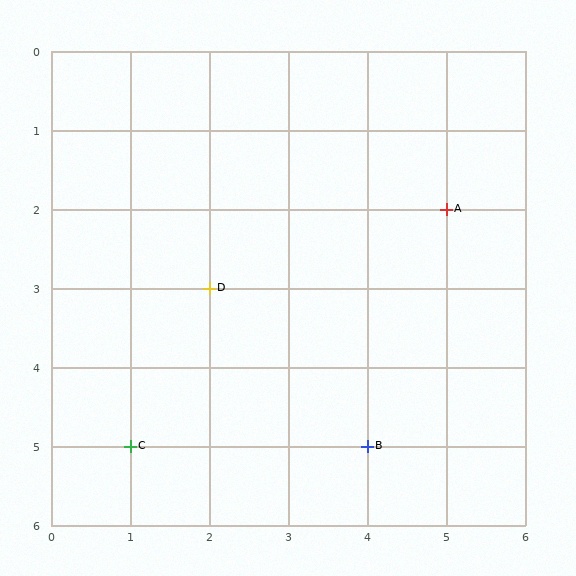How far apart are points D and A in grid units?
Points D and A are 3 columns and 1 row apart (about 3.2 grid units diagonally).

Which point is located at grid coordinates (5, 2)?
Point A is at (5, 2).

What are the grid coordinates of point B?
Point B is at grid coordinates (4, 5).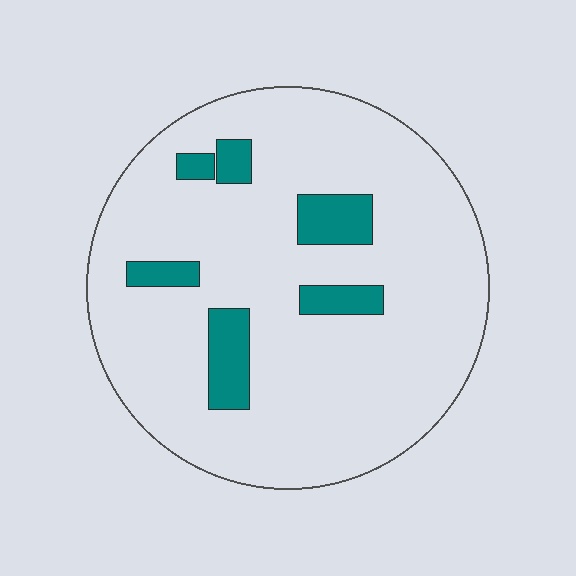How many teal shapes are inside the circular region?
6.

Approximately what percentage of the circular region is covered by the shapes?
Approximately 10%.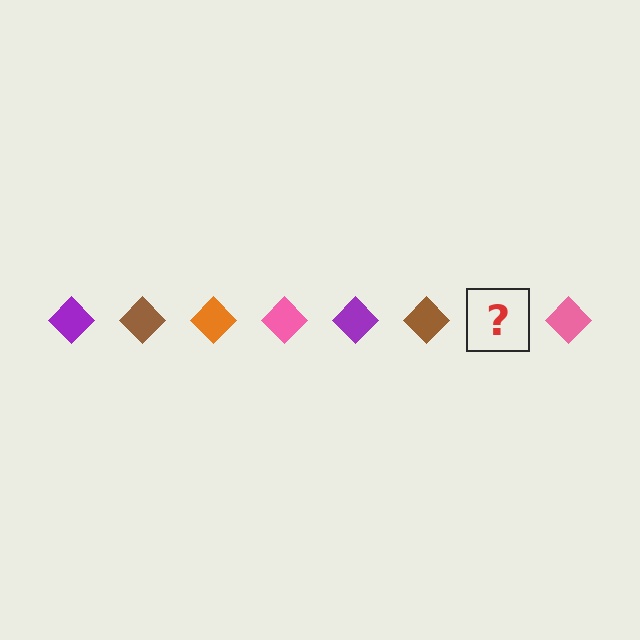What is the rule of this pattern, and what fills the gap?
The rule is that the pattern cycles through purple, brown, orange, pink diamonds. The gap should be filled with an orange diamond.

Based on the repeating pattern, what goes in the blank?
The blank should be an orange diamond.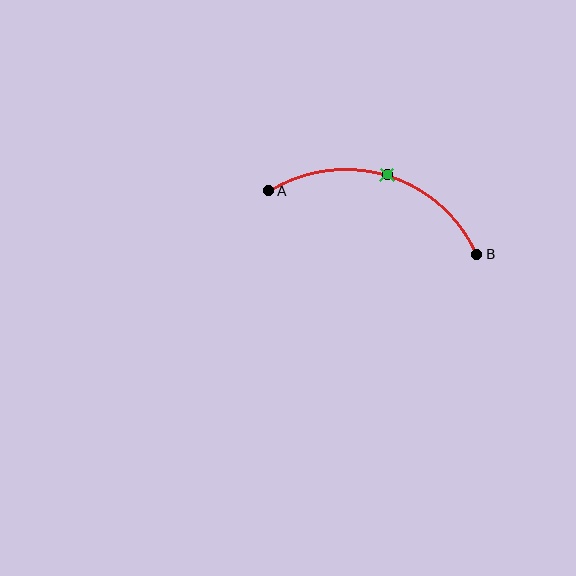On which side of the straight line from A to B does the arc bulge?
The arc bulges above the straight line connecting A and B.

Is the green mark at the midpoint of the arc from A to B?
Yes. The green mark lies on the arc at equal arc-length from both A and B — it is the arc midpoint.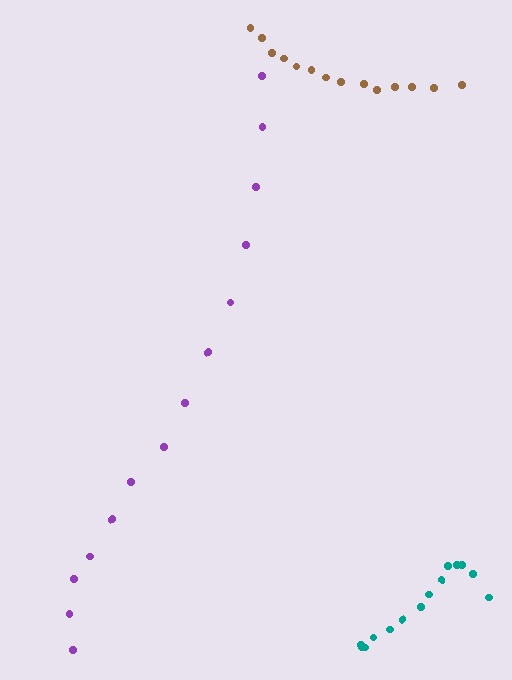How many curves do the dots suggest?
There are 3 distinct paths.